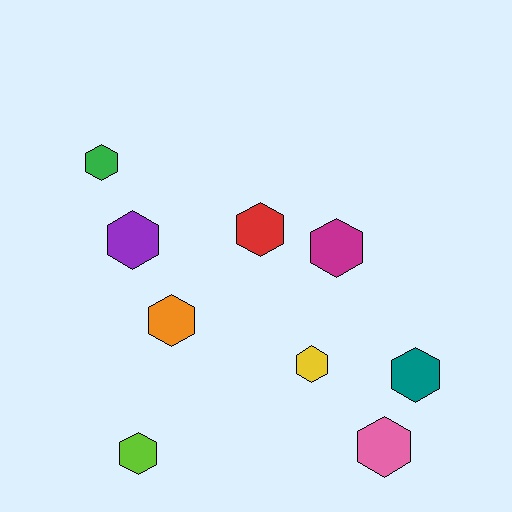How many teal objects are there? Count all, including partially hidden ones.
There is 1 teal object.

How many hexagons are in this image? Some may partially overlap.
There are 9 hexagons.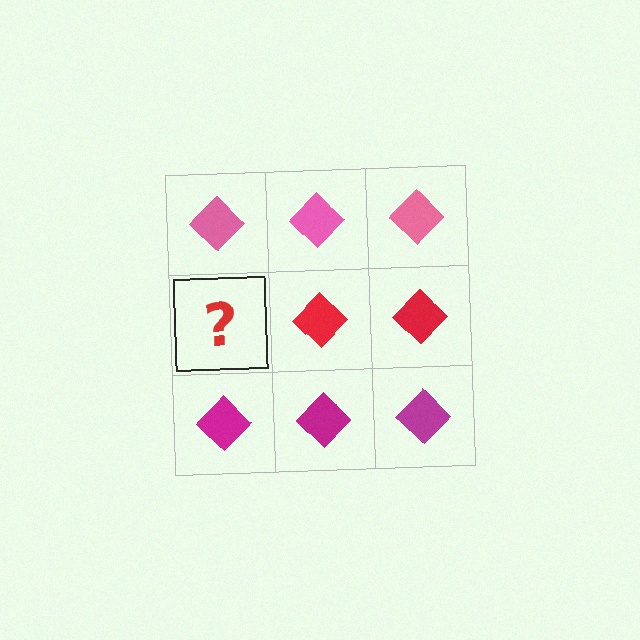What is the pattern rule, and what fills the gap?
The rule is that each row has a consistent color. The gap should be filled with a red diamond.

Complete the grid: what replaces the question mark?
The question mark should be replaced with a red diamond.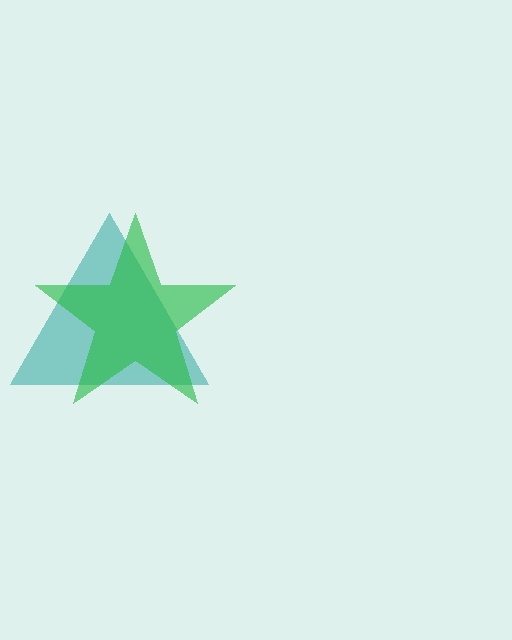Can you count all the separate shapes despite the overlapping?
Yes, there are 2 separate shapes.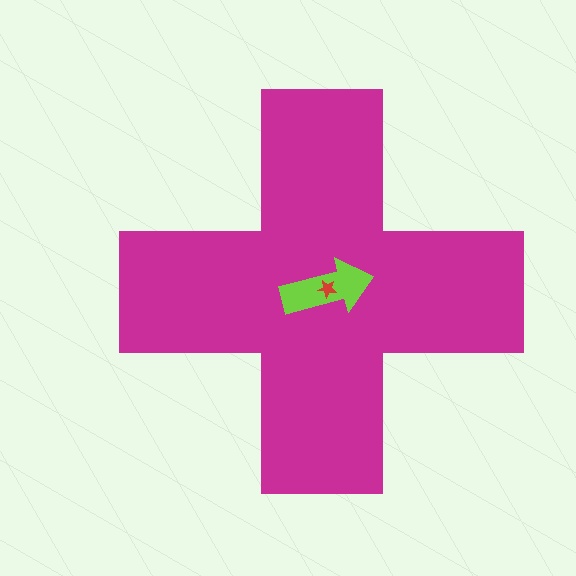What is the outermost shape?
The magenta cross.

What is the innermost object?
The red star.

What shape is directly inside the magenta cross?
The lime arrow.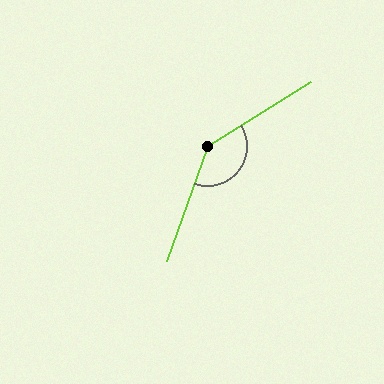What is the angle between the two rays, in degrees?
Approximately 141 degrees.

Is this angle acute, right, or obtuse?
It is obtuse.